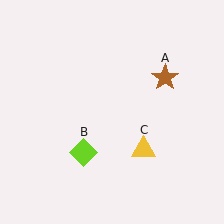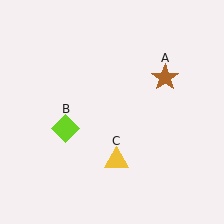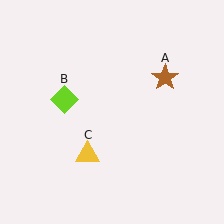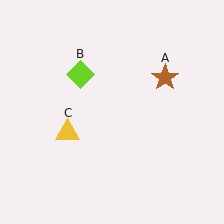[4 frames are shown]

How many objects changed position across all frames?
2 objects changed position: lime diamond (object B), yellow triangle (object C).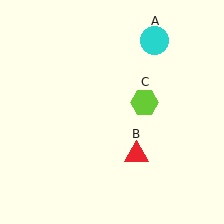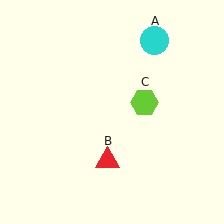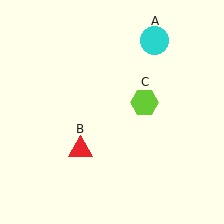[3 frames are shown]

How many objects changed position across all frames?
1 object changed position: red triangle (object B).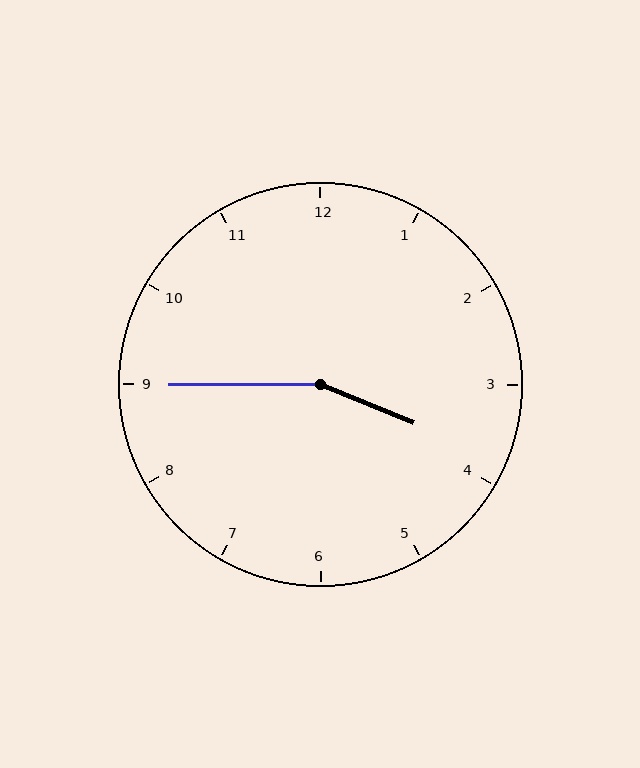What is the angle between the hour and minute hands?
Approximately 158 degrees.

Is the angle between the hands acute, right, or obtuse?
It is obtuse.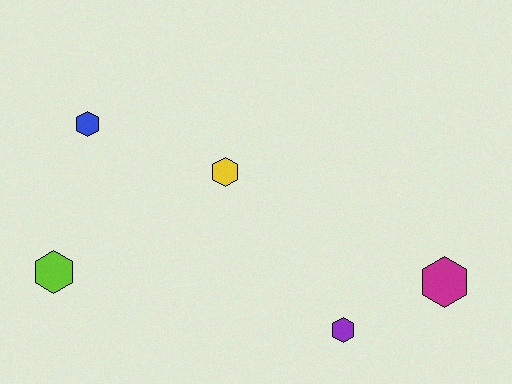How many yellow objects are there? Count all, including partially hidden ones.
There is 1 yellow object.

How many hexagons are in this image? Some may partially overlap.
There are 5 hexagons.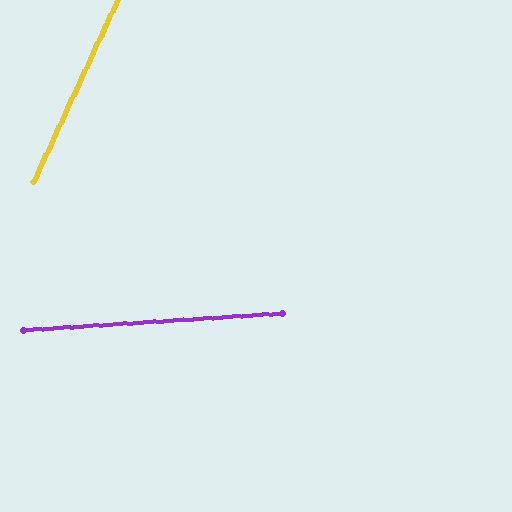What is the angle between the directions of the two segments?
Approximately 62 degrees.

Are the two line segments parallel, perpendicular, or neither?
Neither parallel nor perpendicular — they differ by about 62°.